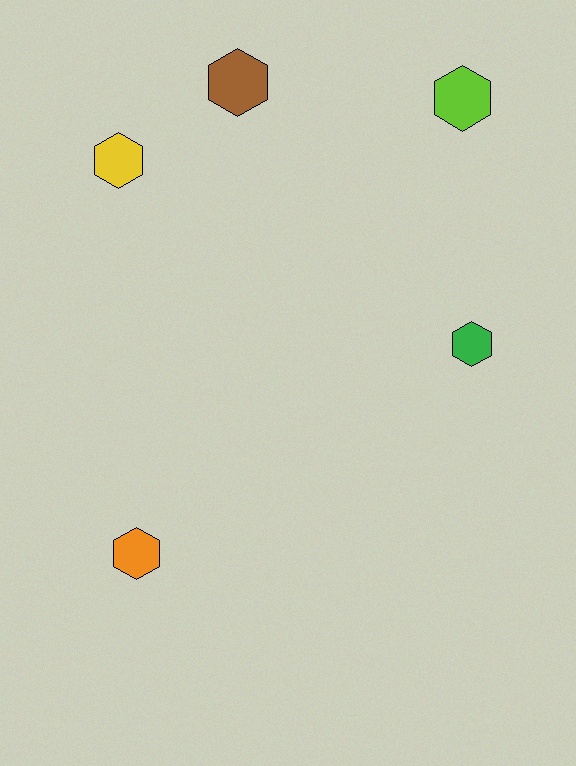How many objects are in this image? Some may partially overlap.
There are 5 objects.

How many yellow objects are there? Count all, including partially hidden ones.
There is 1 yellow object.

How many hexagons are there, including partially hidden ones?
There are 5 hexagons.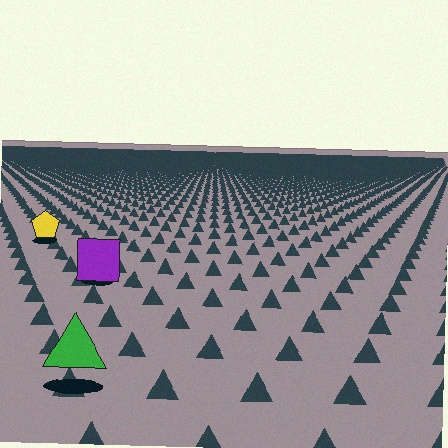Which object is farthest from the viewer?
The yellow pentagon is farthest from the viewer. It appears smaller and the ground texture around it is denser.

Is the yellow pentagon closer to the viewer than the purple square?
No. The purple square is closer — you can tell from the texture gradient: the ground texture is coarser near it.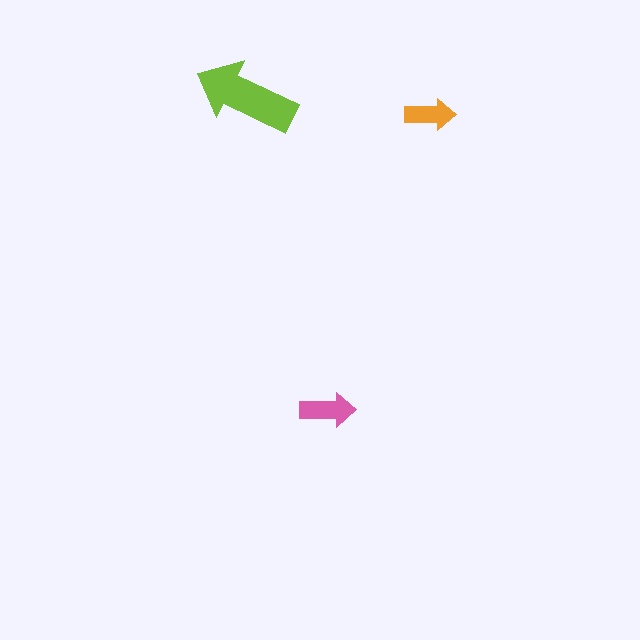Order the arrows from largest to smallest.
the lime one, the pink one, the orange one.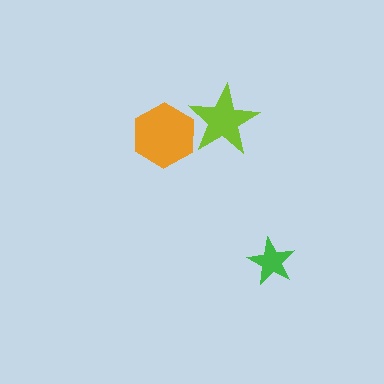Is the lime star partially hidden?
Yes, it is partially covered by another shape.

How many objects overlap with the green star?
0 objects overlap with the green star.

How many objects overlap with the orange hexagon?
1 object overlaps with the orange hexagon.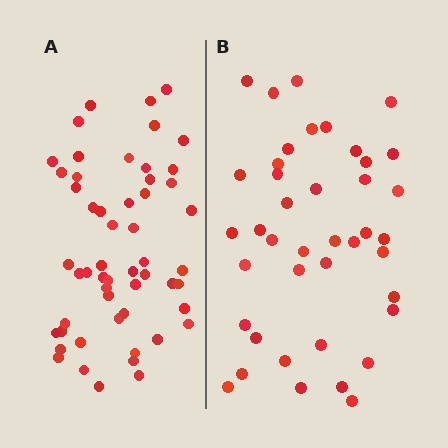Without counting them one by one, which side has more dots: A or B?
Region A (the left region) has more dots.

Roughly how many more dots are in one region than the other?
Region A has approximately 15 more dots than region B.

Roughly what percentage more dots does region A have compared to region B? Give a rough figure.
About 30% more.